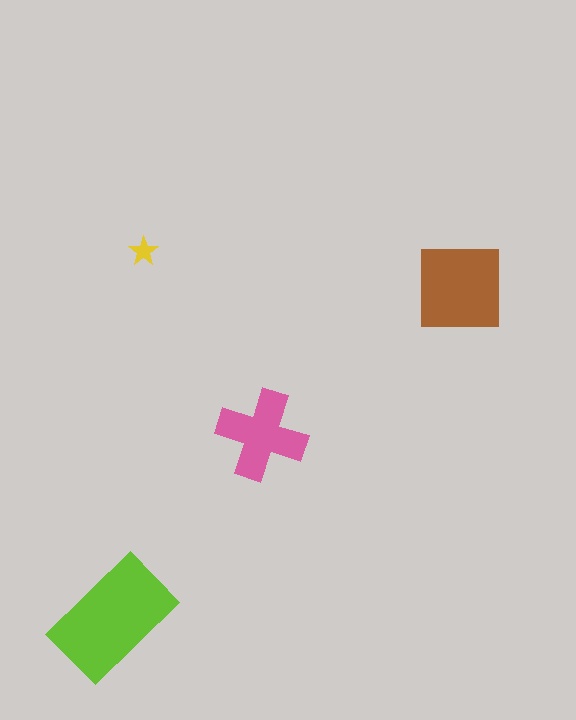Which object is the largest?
The lime rectangle.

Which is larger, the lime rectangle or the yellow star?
The lime rectangle.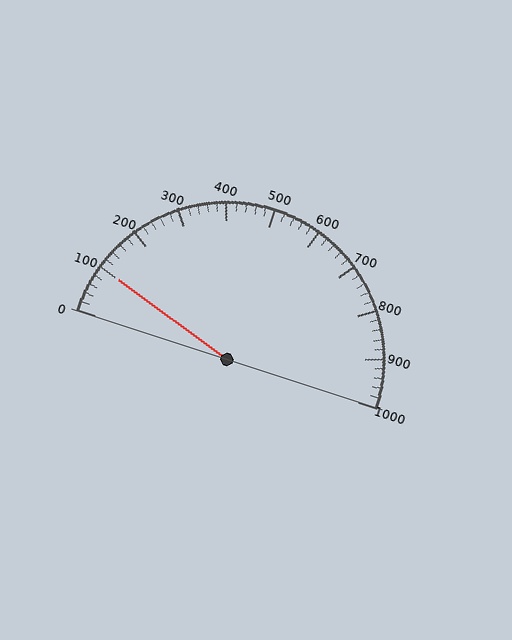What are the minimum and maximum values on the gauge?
The gauge ranges from 0 to 1000.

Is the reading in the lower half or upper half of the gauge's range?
The reading is in the lower half of the range (0 to 1000).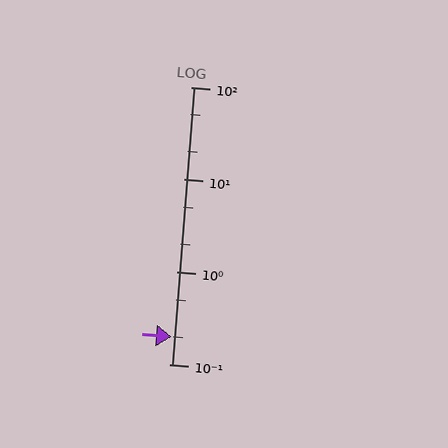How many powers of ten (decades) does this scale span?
The scale spans 3 decades, from 0.1 to 100.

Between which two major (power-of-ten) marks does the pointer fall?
The pointer is between 0.1 and 1.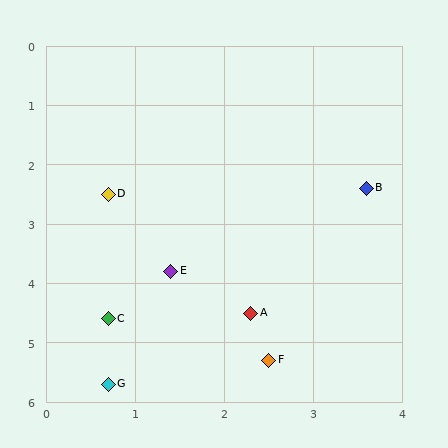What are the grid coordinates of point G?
Point G is at approximately (0.7, 5.7).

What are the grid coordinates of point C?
Point C is at approximately (0.7, 4.6).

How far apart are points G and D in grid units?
Points G and D are about 3.2 grid units apart.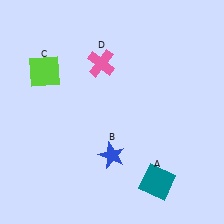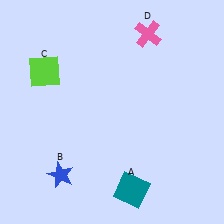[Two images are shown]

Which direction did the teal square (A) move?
The teal square (A) moved left.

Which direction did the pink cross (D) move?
The pink cross (D) moved right.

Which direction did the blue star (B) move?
The blue star (B) moved left.